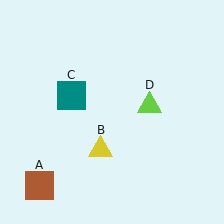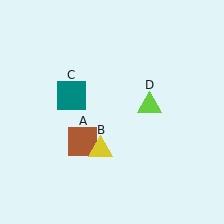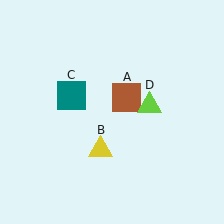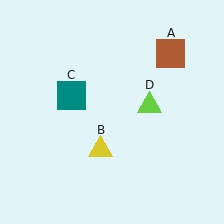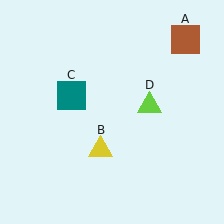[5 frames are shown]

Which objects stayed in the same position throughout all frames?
Yellow triangle (object B) and teal square (object C) and lime triangle (object D) remained stationary.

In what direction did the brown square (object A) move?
The brown square (object A) moved up and to the right.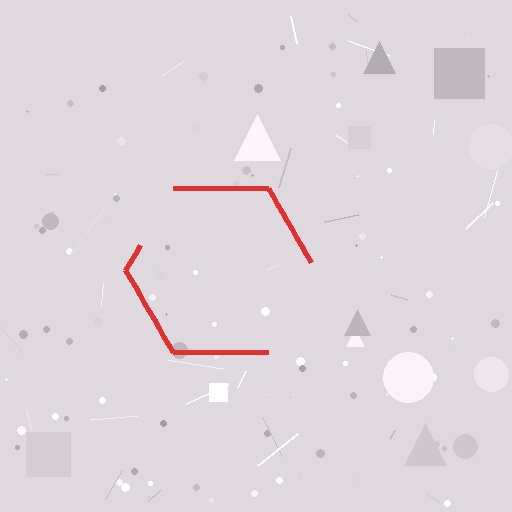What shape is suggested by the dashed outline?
The dashed outline suggests a hexagon.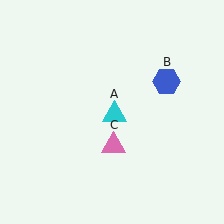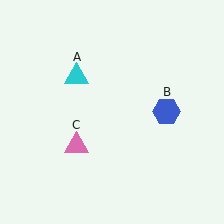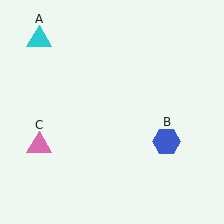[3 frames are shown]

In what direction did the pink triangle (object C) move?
The pink triangle (object C) moved left.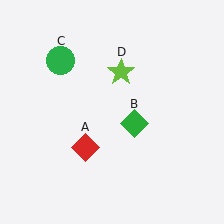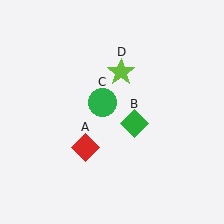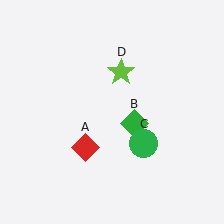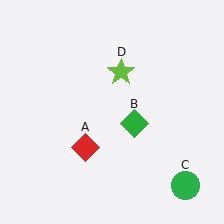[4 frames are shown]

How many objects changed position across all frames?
1 object changed position: green circle (object C).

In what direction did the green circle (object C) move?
The green circle (object C) moved down and to the right.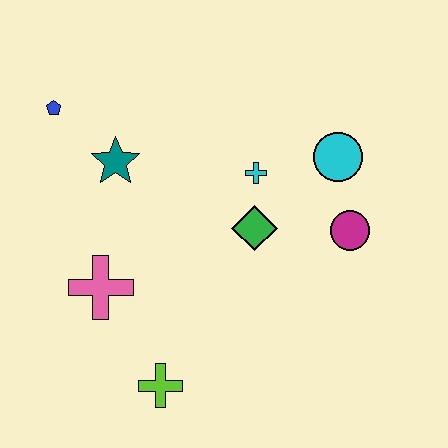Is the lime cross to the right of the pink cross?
Yes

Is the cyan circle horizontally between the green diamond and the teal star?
No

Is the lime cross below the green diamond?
Yes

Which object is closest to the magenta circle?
The cyan circle is closest to the magenta circle.